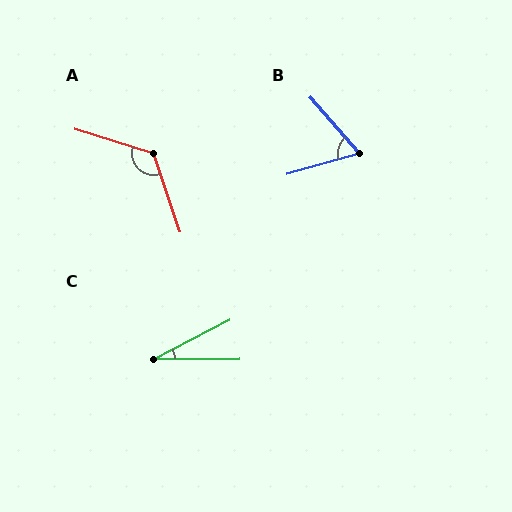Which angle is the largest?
A, at approximately 126 degrees.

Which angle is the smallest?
C, at approximately 27 degrees.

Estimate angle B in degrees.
Approximately 65 degrees.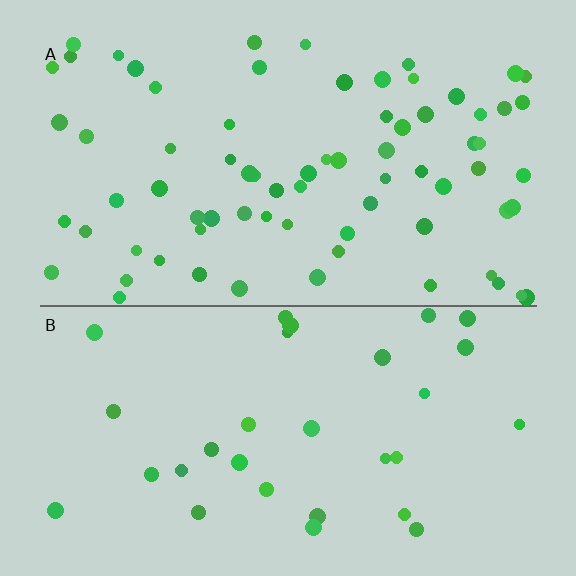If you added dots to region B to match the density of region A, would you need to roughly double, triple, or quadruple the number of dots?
Approximately double.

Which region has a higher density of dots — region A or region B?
A (the top).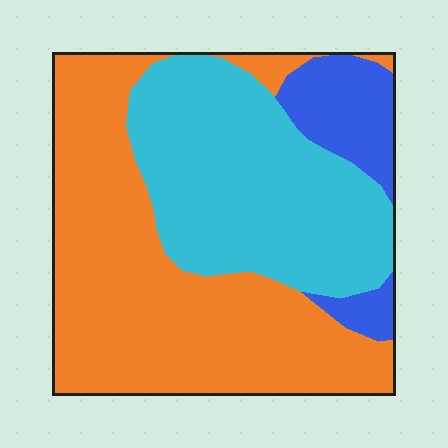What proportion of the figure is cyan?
Cyan covers around 35% of the figure.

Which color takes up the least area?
Blue, at roughly 10%.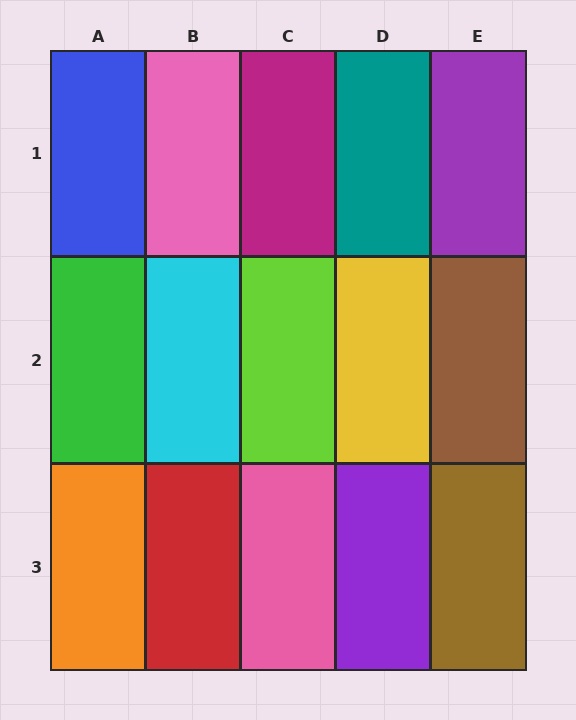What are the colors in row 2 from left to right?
Green, cyan, lime, yellow, brown.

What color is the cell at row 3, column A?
Orange.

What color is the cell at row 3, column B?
Red.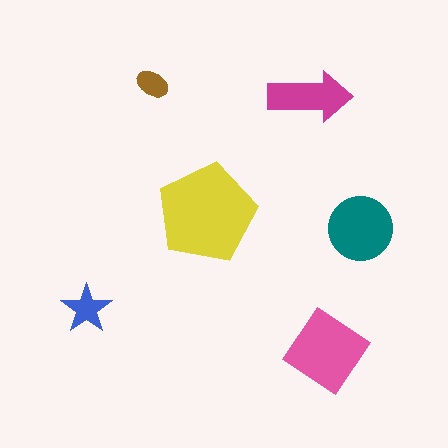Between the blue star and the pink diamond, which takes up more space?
The pink diamond.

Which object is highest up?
The brown ellipse is topmost.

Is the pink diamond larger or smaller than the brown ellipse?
Larger.